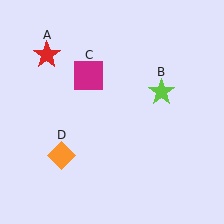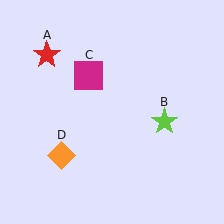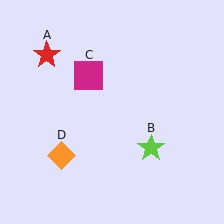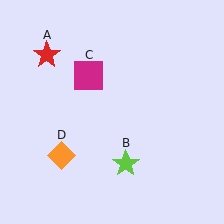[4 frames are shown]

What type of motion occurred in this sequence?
The lime star (object B) rotated clockwise around the center of the scene.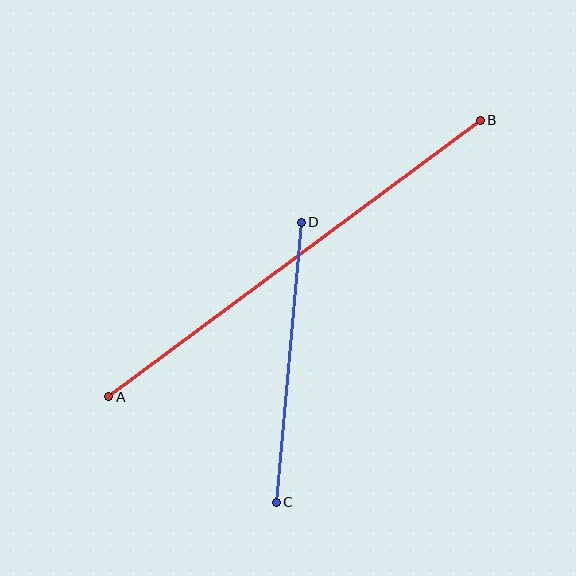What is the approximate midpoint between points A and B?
The midpoint is at approximately (294, 258) pixels.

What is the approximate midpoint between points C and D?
The midpoint is at approximately (289, 362) pixels.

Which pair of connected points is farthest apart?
Points A and B are farthest apart.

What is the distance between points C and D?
The distance is approximately 281 pixels.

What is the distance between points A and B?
The distance is approximately 463 pixels.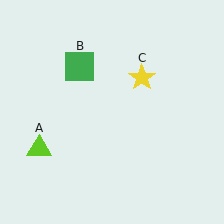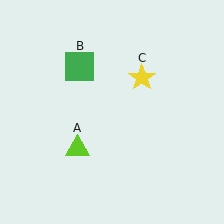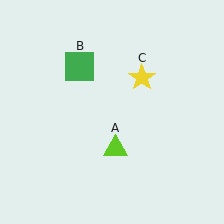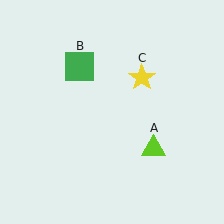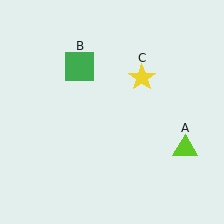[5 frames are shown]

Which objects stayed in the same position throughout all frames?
Green square (object B) and yellow star (object C) remained stationary.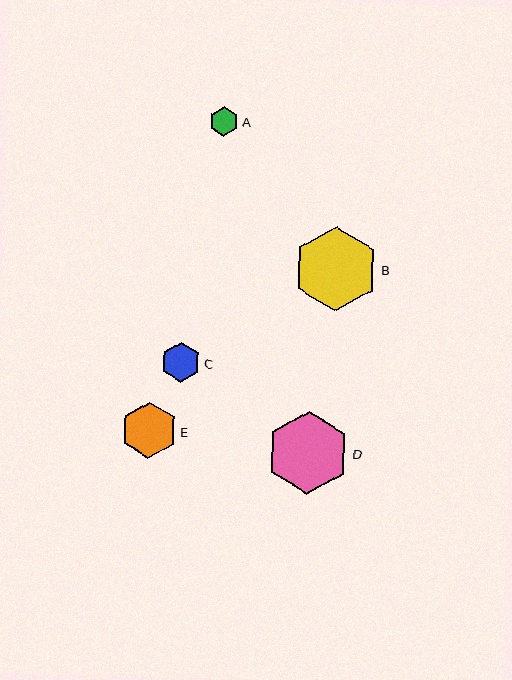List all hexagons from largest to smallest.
From largest to smallest: B, D, E, C, A.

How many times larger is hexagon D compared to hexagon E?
Hexagon D is approximately 1.5 times the size of hexagon E.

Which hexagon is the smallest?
Hexagon A is the smallest with a size of approximately 29 pixels.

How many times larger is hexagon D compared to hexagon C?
Hexagon D is approximately 2.1 times the size of hexagon C.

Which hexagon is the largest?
Hexagon B is the largest with a size of approximately 85 pixels.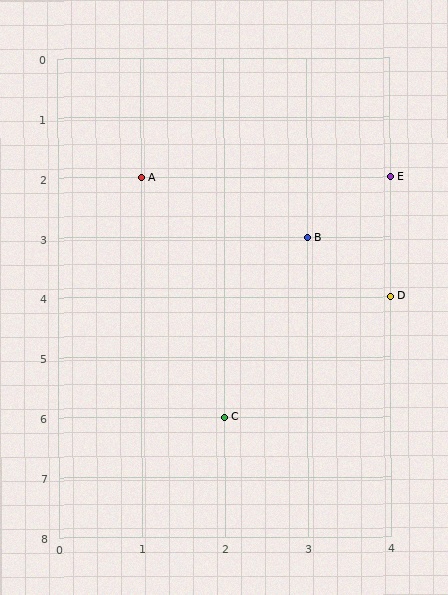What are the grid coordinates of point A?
Point A is at grid coordinates (1, 2).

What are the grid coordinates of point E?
Point E is at grid coordinates (4, 2).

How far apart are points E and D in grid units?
Points E and D are 2 rows apart.